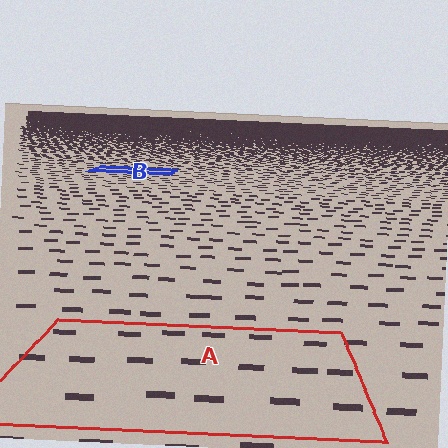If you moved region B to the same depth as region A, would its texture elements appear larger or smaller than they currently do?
They would appear larger. At a closer depth, the same texture elements are projected at a bigger on-screen size.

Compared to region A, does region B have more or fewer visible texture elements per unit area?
Region B has more texture elements per unit area — they are packed more densely because it is farther away.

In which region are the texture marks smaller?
The texture marks are smaller in region B, because it is farther away.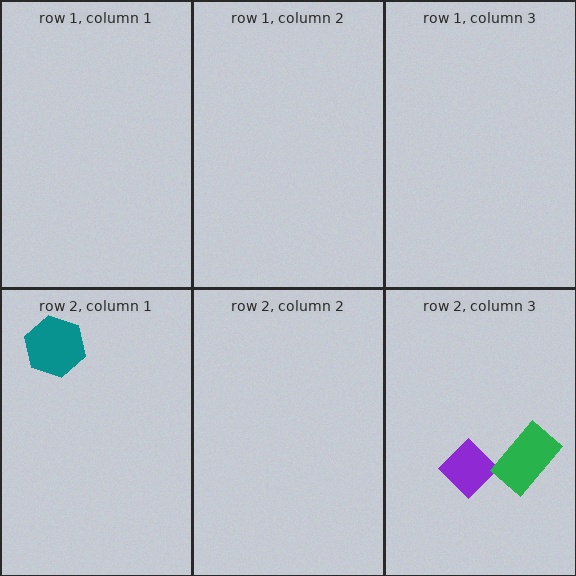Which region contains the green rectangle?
The row 2, column 3 region.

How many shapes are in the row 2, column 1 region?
1.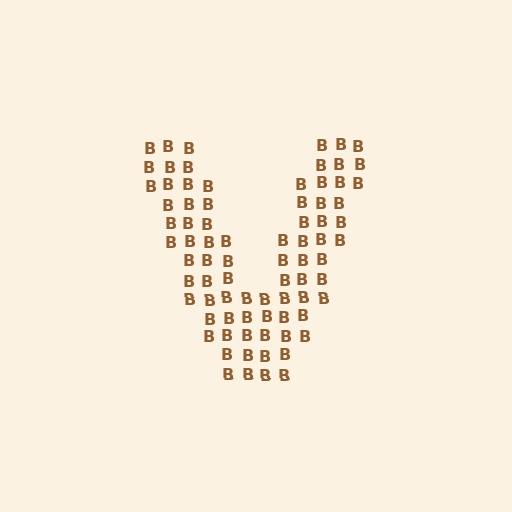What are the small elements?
The small elements are letter B's.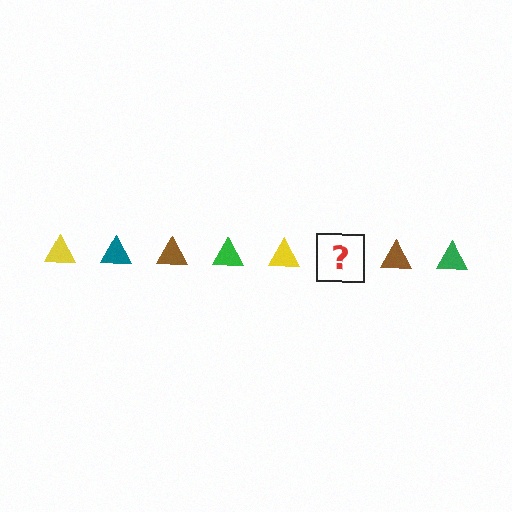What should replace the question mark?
The question mark should be replaced with a teal triangle.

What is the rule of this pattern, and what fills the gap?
The rule is that the pattern cycles through yellow, teal, brown, green triangles. The gap should be filled with a teal triangle.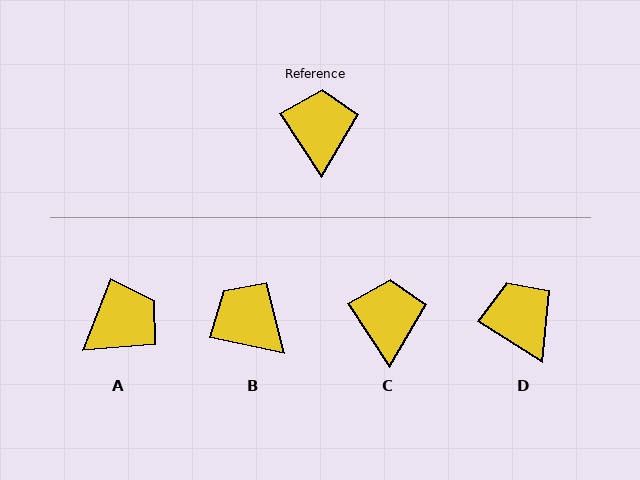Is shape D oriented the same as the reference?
No, it is off by about 24 degrees.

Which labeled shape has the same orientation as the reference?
C.